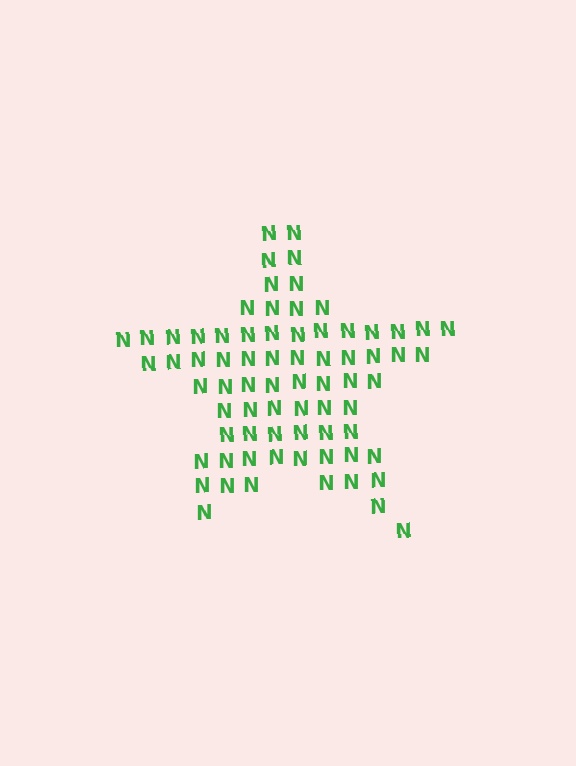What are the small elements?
The small elements are letter N's.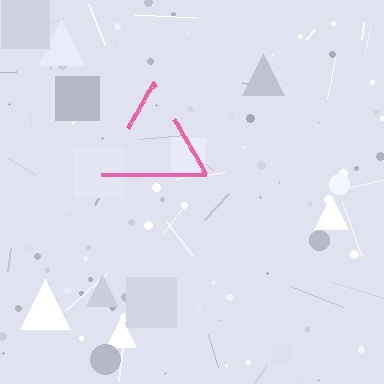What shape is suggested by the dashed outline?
The dashed outline suggests a triangle.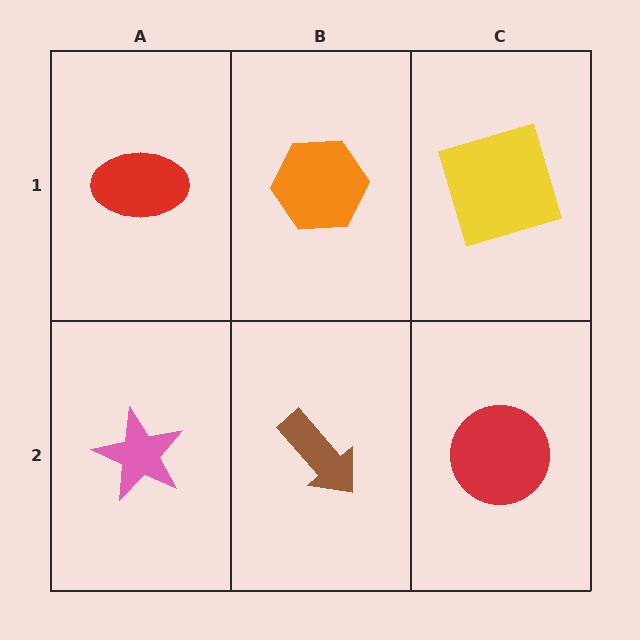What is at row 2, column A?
A pink star.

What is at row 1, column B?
An orange hexagon.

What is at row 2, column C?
A red circle.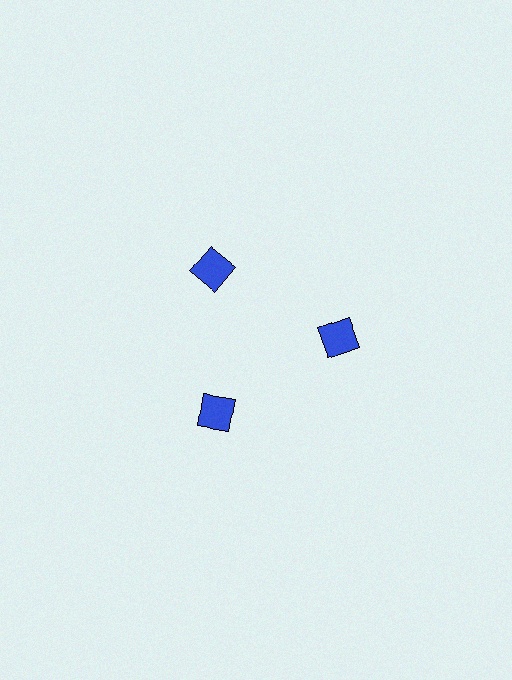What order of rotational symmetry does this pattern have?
This pattern has 3-fold rotational symmetry.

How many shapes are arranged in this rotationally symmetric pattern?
There are 3 shapes, arranged in 3 groups of 1.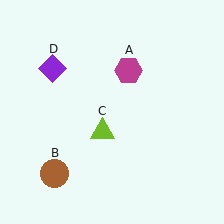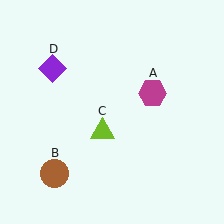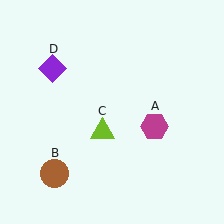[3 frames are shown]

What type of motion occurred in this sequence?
The magenta hexagon (object A) rotated clockwise around the center of the scene.